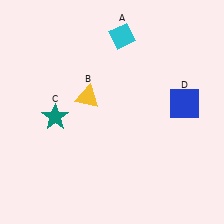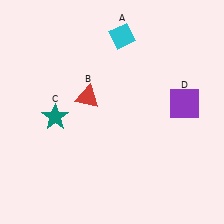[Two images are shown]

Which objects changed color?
B changed from yellow to red. D changed from blue to purple.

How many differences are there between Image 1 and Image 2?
There are 2 differences between the two images.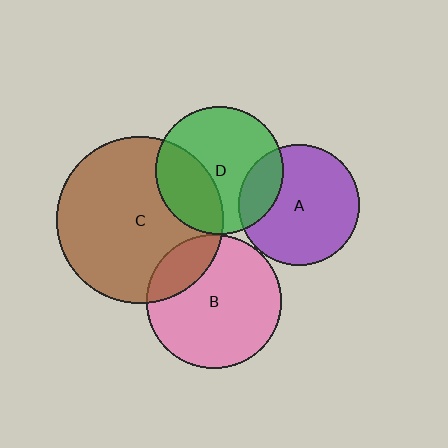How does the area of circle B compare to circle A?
Approximately 1.2 times.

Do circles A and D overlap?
Yes.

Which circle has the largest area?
Circle C (brown).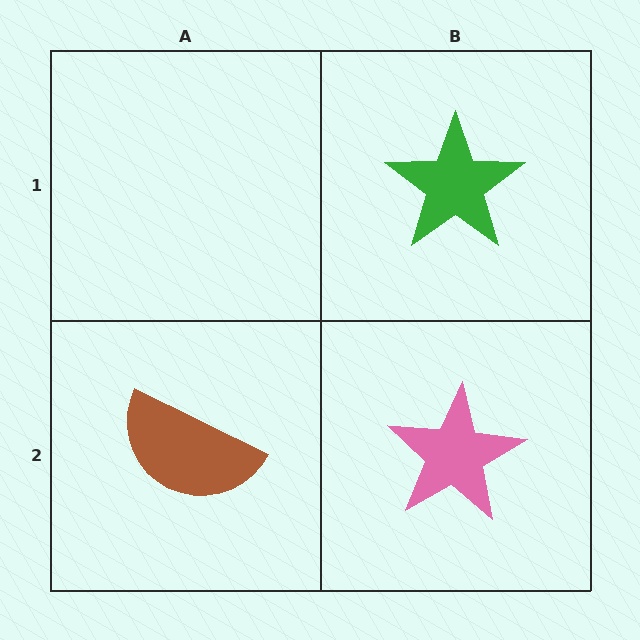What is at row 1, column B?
A green star.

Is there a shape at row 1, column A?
No, that cell is empty.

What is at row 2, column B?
A pink star.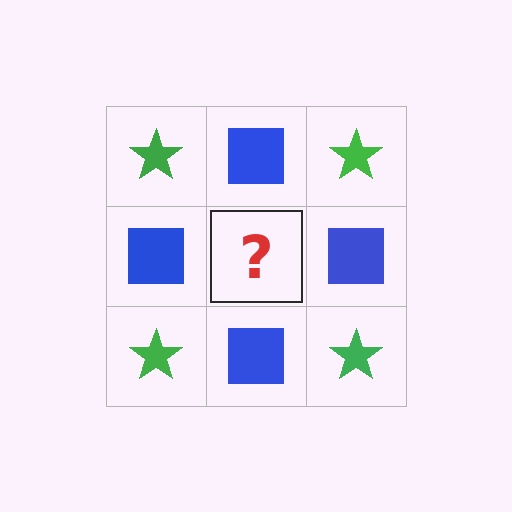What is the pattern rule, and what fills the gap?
The rule is that it alternates green star and blue square in a checkerboard pattern. The gap should be filled with a green star.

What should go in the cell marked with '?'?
The missing cell should contain a green star.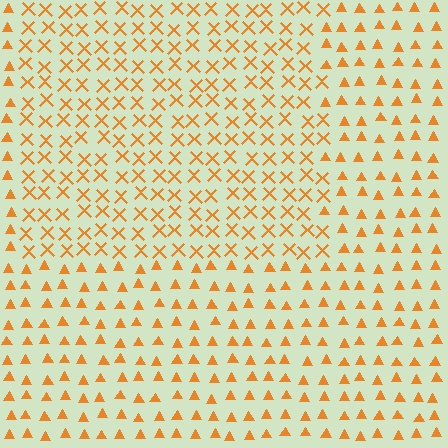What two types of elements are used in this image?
The image uses X marks inside the rectangle region and triangles outside it.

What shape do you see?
I see a rectangle.